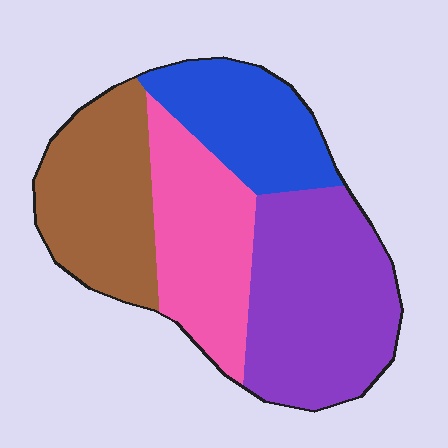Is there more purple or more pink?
Purple.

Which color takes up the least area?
Blue, at roughly 20%.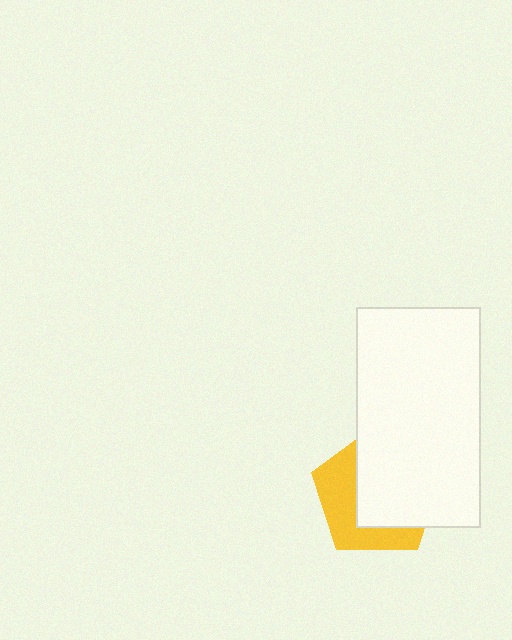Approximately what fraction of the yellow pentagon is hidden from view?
Roughly 59% of the yellow pentagon is hidden behind the white rectangle.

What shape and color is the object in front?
The object in front is a white rectangle.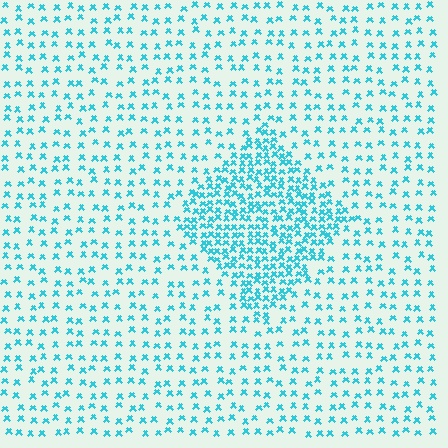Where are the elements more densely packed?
The elements are more densely packed inside the diamond boundary.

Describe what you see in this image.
The image contains small cyan elements arranged at two different densities. A diamond-shaped region is visible where the elements are more densely packed than the surrounding area.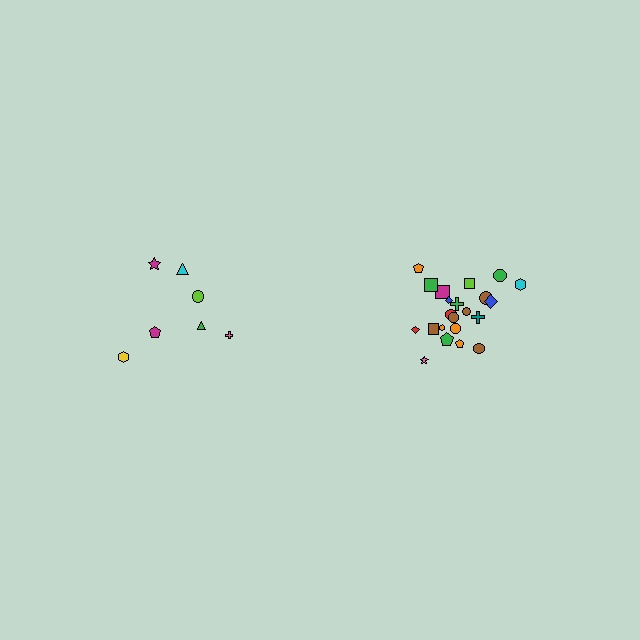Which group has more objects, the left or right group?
The right group.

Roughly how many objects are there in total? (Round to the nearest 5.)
Roughly 30 objects in total.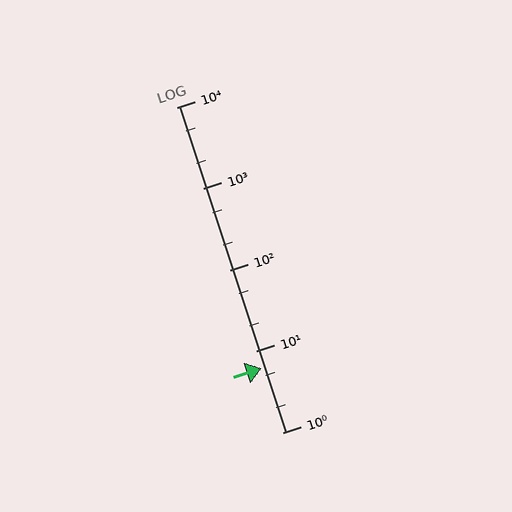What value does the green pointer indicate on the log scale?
The pointer indicates approximately 6.1.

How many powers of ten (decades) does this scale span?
The scale spans 4 decades, from 1 to 10000.